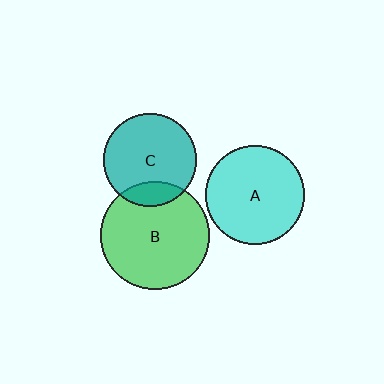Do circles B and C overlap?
Yes.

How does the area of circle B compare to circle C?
Approximately 1.4 times.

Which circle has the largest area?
Circle B (green).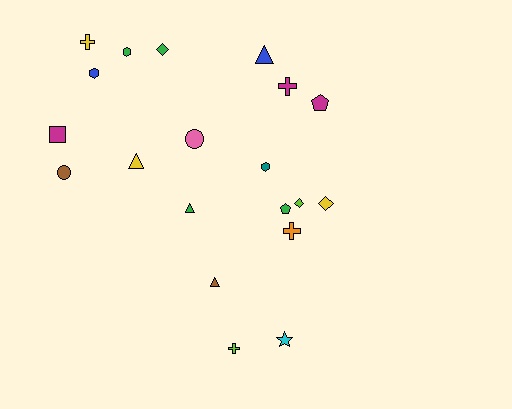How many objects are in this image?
There are 20 objects.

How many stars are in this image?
There is 1 star.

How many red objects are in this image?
There are no red objects.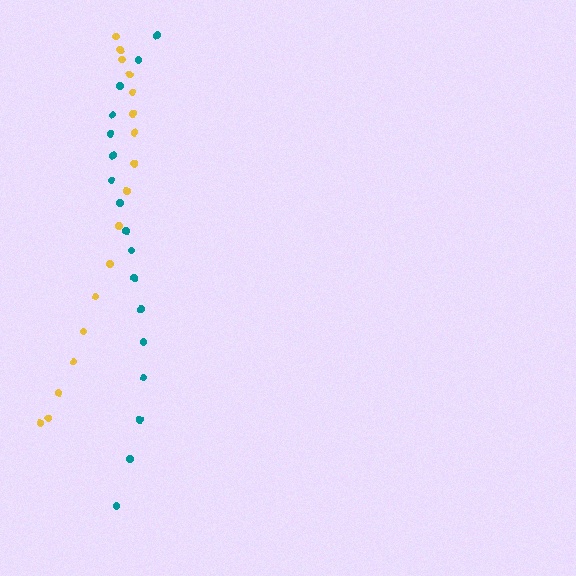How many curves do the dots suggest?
There are 2 distinct paths.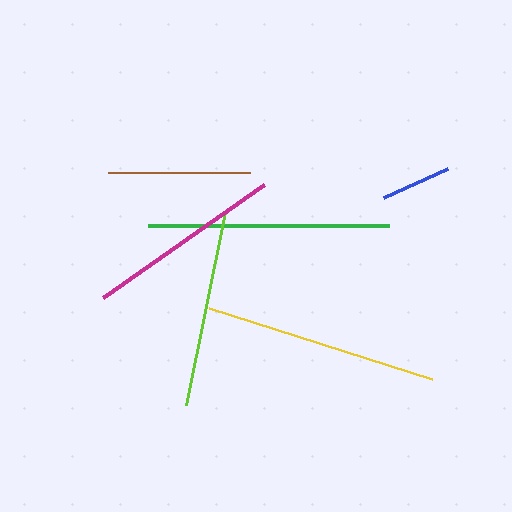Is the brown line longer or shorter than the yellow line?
The yellow line is longer than the brown line.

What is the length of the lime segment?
The lime segment is approximately 197 pixels long.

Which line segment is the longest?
The green line is the longest at approximately 240 pixels.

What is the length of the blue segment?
The blue segment is approximately 70 pixels long.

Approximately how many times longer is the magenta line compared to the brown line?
The magenta line is approximately 1.4 times the length of the brown line.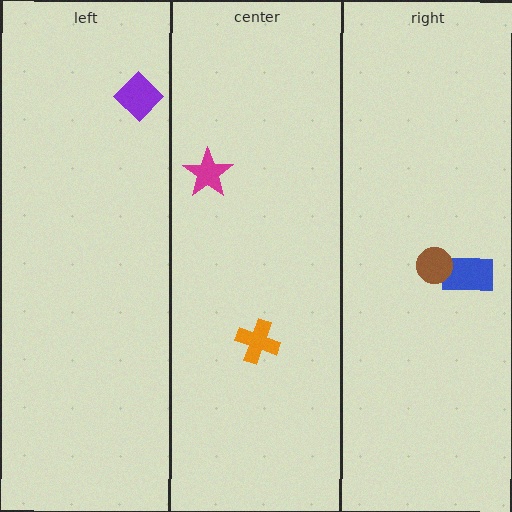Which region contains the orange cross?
The center region.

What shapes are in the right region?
The blue rectangle, the brown circle.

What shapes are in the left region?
The purple diamond.